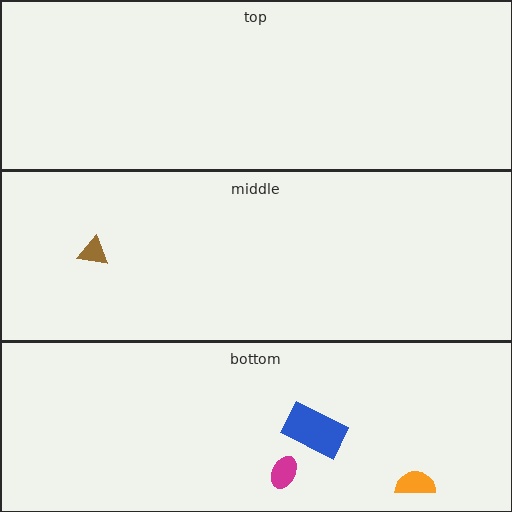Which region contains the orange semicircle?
The bottom region.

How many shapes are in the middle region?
1.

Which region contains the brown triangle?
The middle region.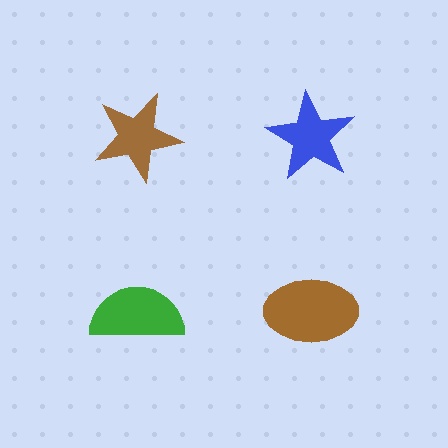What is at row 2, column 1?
A green semicircle.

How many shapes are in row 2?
2 shapes.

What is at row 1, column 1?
A brown star.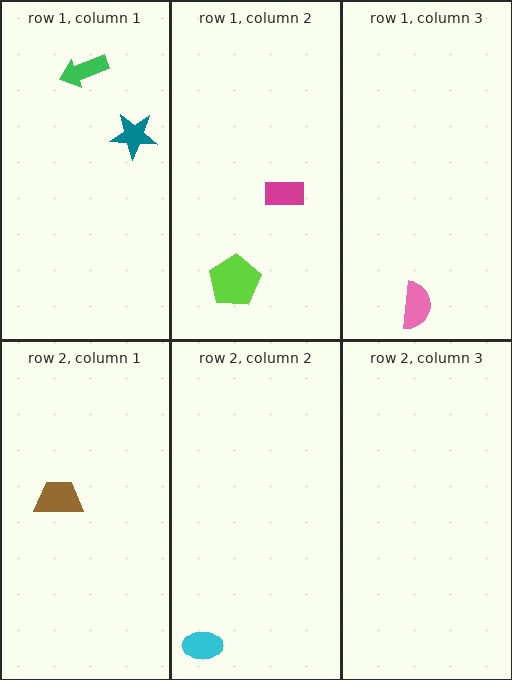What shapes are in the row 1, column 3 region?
The pink semicircle.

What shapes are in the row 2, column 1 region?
The brown trapezoid.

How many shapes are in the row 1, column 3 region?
1.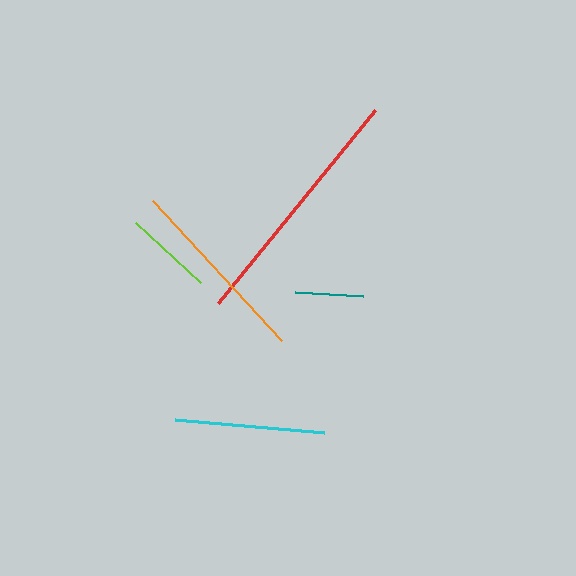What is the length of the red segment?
The red segment is approximately 248 pixels long.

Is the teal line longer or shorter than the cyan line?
The cyan line is longer than the teal line.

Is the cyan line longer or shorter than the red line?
The red line is longer than the cyan line.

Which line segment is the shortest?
The teal line is the shortest at approximately 69 pixels.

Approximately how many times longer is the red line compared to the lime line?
The red line is approximately 2.8 times the length of the lime line.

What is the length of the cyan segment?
The cyan segment is approximately 149 pixels long.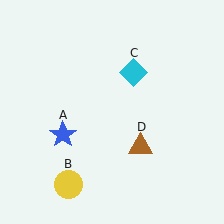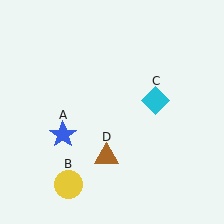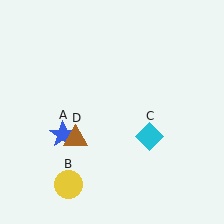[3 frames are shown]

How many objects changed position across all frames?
2 objects changed position: cyan diamond (object C), brown triangle (object D).